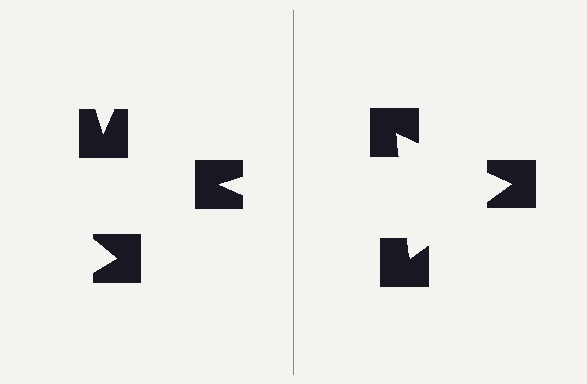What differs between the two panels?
The notched squares are positioned identically on both sides; only the wedge orientations differ. On the right they align to a triangle; on the left they are misaligned.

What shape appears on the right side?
An illusory triangle.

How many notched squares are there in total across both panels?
6 — 3 on each side.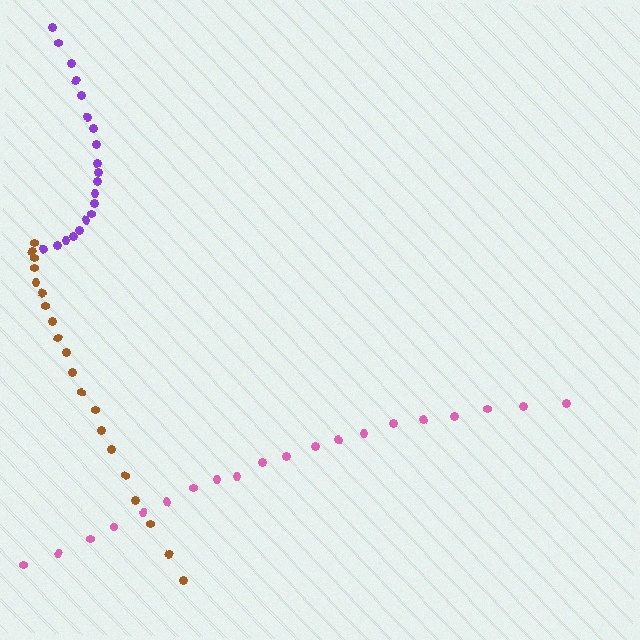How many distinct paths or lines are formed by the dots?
There are 3 distinct paths.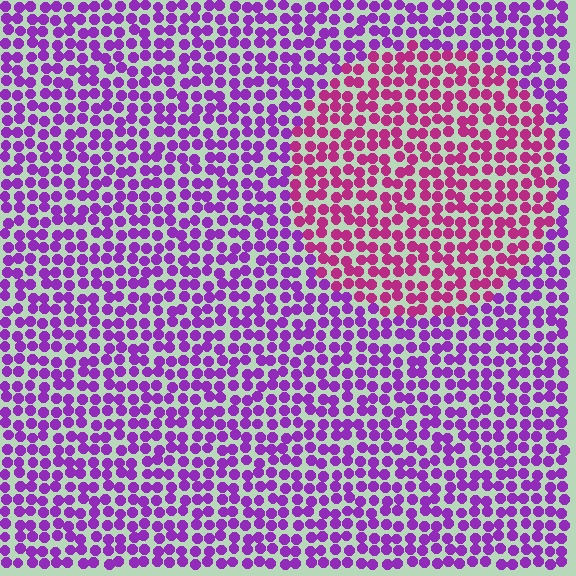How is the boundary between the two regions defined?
The boundary is defined purely by a slight shift in hue (about 38 degrees). Spacing, size, and orientation are identical on both sides.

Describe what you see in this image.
The image is filled with small purple elements in a uniform arrangement. A circle-shaped region is visible where the elements are tinted to a slightly different hue, forming a subtle color boundary.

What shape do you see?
I see a circle.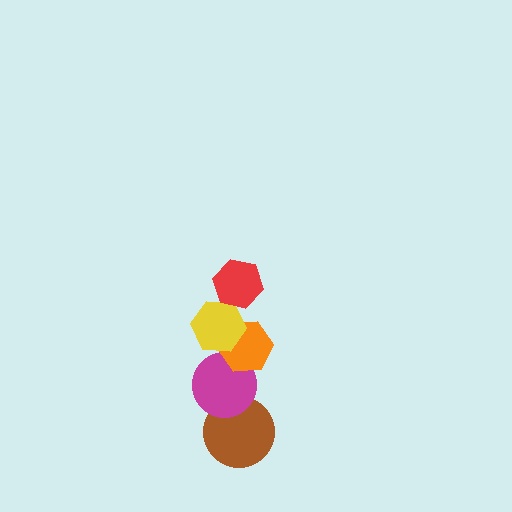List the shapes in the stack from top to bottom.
From top to bottom: the red hexagon, the yellow hexagon, the orange hexagon, the magenta circle, the brown circle.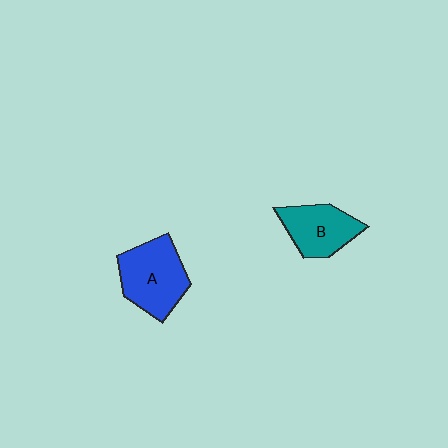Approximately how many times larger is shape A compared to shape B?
Approximately 1.3 times.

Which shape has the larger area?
Shape A (blue).